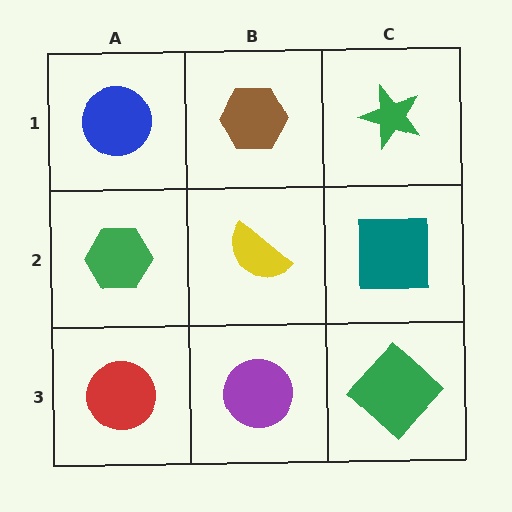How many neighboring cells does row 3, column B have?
3.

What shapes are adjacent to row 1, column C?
A teal square (row 2, column C), a brown hexagon (row 1, column B).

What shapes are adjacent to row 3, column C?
A teal square (row 2, column C), a purple circle (row 3, column B).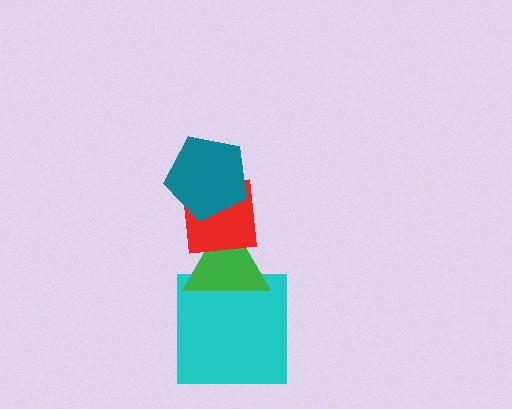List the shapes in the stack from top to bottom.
From top to bottom: the teal pentagon, the red square, the green triangle, the cyan square.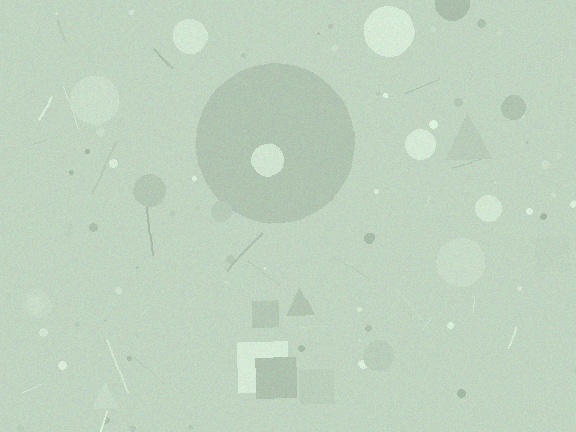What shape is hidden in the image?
A circle is hidden in the image.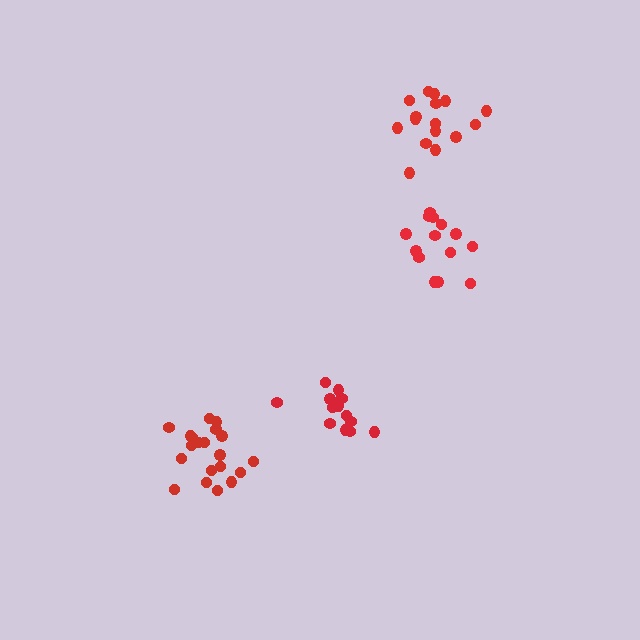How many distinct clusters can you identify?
There are 4 distinct clusters.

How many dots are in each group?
Group 1: 14 dots, Group 2: 20 dots, Group 3: 14 dots, Group 4: 16 dots (64 total).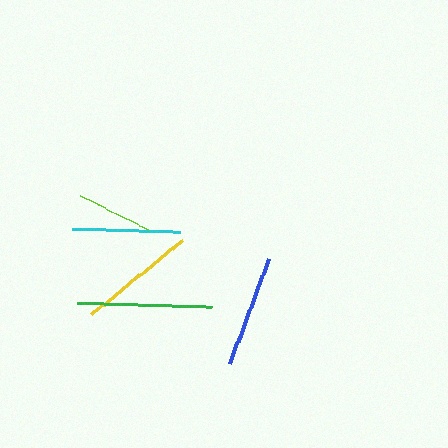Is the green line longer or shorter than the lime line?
The green line is longer than the lime line.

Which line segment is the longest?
The green line is the longest at approximately 135 pixels.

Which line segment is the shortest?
The lime line is the shortest at approximately 76 pixels.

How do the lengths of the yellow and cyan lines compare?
The yellow and cyan lines are approximately the same length.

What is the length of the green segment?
The green segment is approximately 135 pixels long.